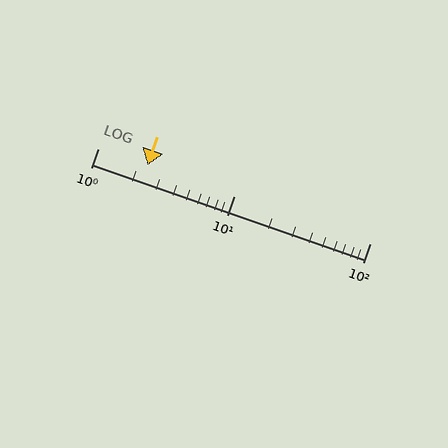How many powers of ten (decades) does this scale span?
The scale spans 2 decades, from 1 to 100.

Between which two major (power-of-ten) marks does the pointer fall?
The pointer is between 1 and 10.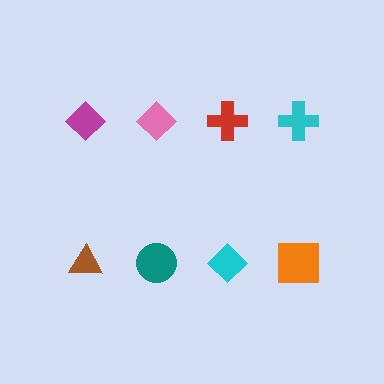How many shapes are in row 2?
4 shapes.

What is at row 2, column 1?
A brown triangle.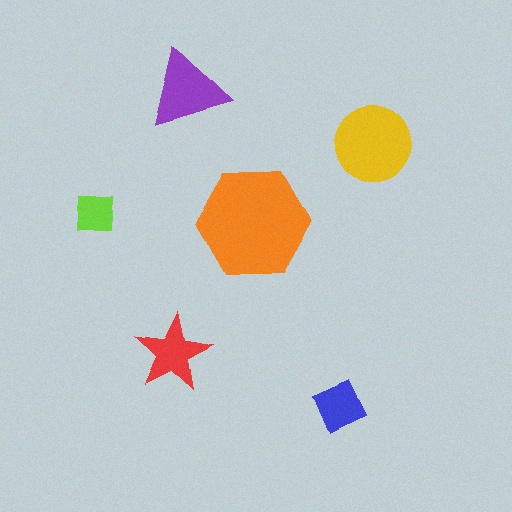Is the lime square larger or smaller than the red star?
Smaller.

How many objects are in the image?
There are 6 objects in the image.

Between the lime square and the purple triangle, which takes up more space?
The purple triangle.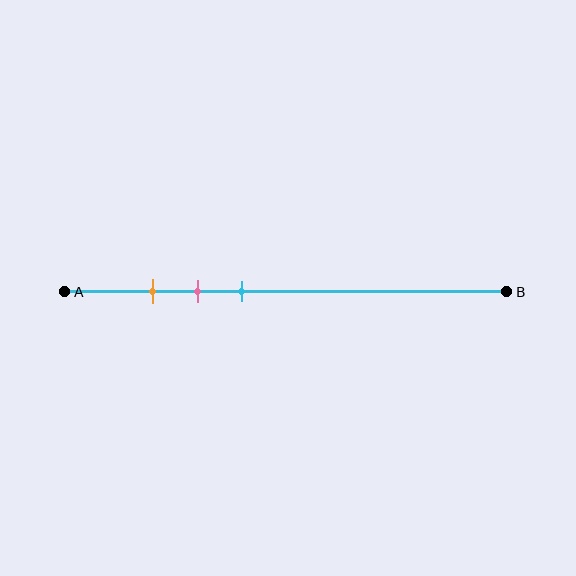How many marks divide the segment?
There are 3 marks dividing the segment.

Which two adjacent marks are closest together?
The orange and pink marks are the closest adjacent pair.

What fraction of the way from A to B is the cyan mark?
The cyan mark is approximately 40% (0.4) of the way from A to B.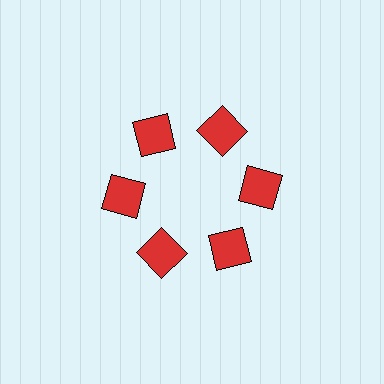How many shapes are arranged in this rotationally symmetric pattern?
There are 6 shapes, arranged in 6 groups of 1.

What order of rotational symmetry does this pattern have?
This pattern has 6-fold rotational symmetry.